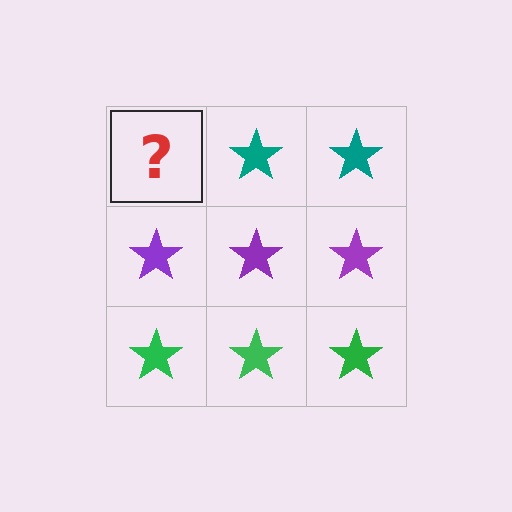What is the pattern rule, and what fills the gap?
The rule is that each row has a consistent color. The gap should be filled with a teal star.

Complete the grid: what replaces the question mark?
The question mark should be replaced with a teal star.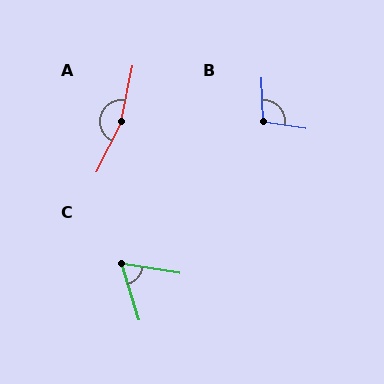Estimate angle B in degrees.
Approximately 101 degrees.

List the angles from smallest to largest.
C (63°), B (101°), A (165°).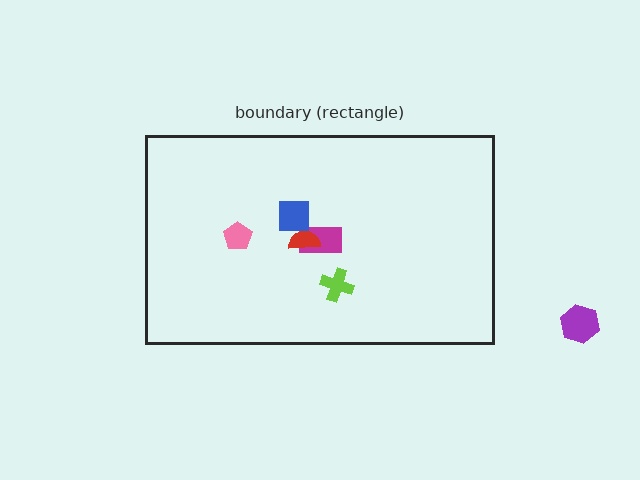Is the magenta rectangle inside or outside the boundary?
Inside.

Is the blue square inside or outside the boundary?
Inside.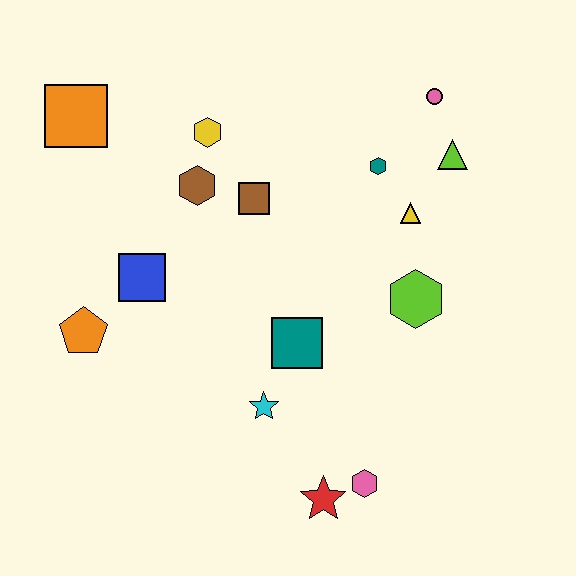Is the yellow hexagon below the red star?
No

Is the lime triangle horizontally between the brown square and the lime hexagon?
No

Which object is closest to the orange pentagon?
The blue square is closest to the orange pentagon.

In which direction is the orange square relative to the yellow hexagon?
The orange square is to the left of the yellow hexagon.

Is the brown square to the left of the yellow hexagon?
No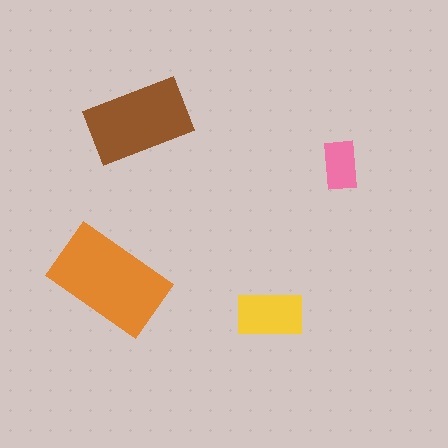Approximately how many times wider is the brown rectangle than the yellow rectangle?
About 1.5 times wider.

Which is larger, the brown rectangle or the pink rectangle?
The brown one.